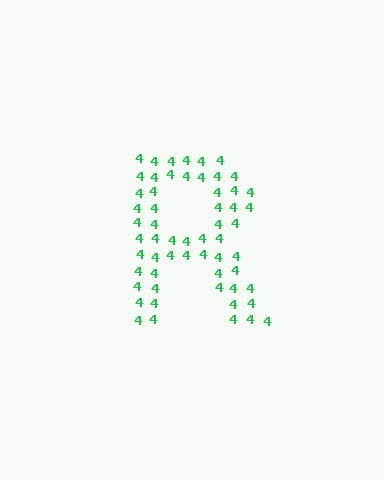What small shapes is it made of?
It is made of small digit 4's.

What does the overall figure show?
The overall figure shows the letter R.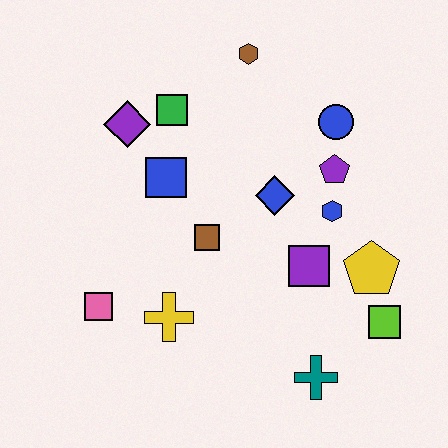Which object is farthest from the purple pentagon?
The pink square is farthest from the purple pentagon.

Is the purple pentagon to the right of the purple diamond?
Yes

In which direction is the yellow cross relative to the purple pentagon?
The yellow cross is to the left of the purple pentagon.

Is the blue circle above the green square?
No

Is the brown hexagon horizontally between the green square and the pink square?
No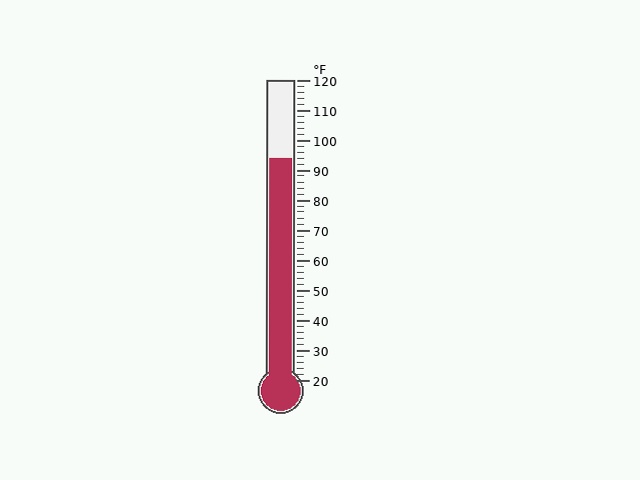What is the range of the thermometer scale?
The thermometer scale ranges from 20°F to 120°F.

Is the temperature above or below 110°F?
The temperature is below 110°F.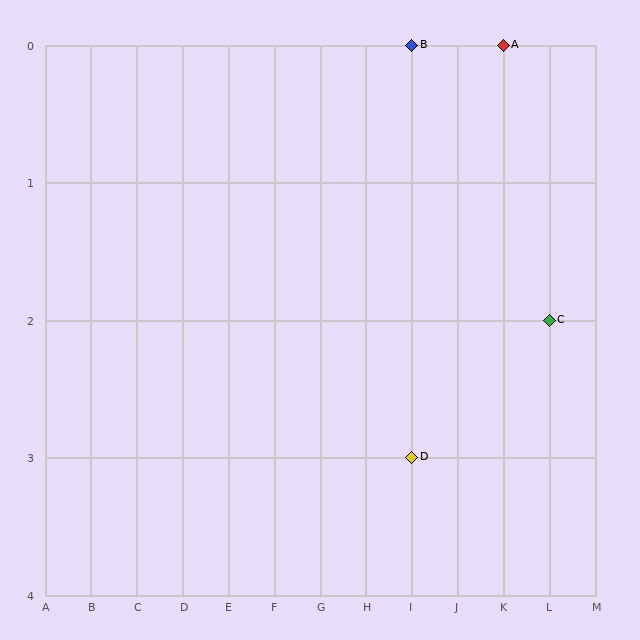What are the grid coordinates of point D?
Point D is at grid coordinates (I, 3).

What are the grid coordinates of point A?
Point A is at grid coordinates (K, 0).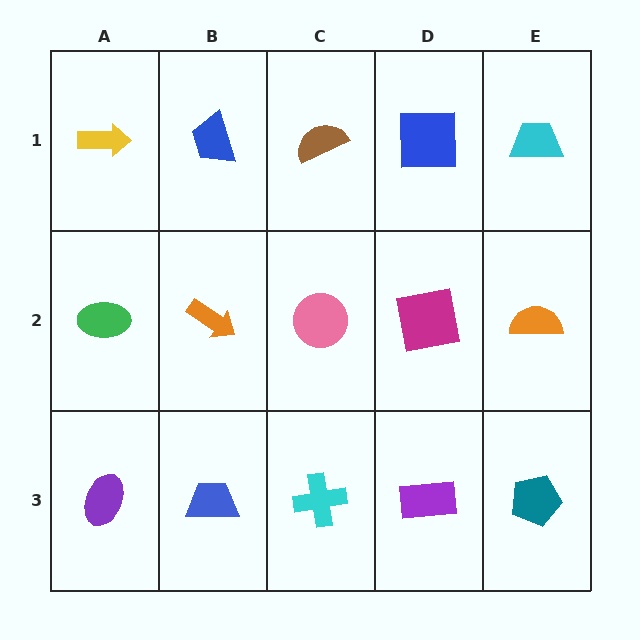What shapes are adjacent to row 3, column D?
A magenta square (row 2, column D), a cyan cross (row 3, column C), a teal pentagon (row 3, column E).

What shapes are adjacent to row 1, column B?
An orange arrow (row 2, column B), a yellow arrow (row 1, column A), a brown semicircle (row 1, column C).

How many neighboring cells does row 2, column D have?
4.